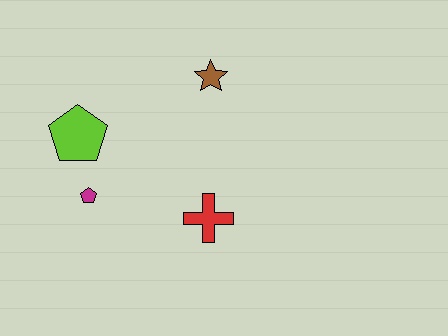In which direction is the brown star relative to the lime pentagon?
The brown star is to the right of the lime pentagon.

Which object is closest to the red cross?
The magenta pentagon is closest to the red cross.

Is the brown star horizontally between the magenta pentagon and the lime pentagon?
No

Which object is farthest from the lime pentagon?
The red cross is farthest from the lime pentagon.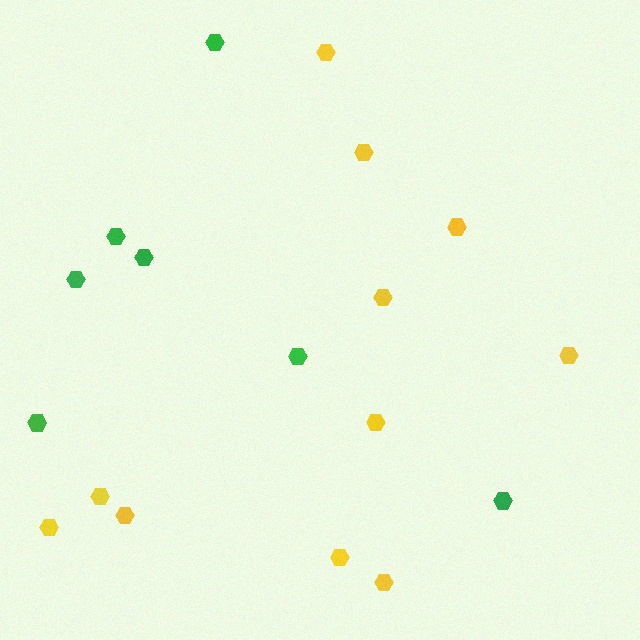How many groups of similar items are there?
There are 2 groups: one group of green hexagons (7) and one group of yellow hexagons (11).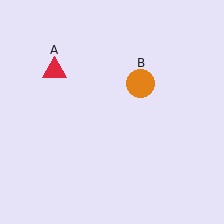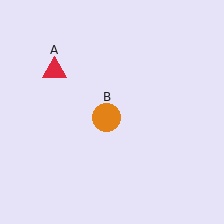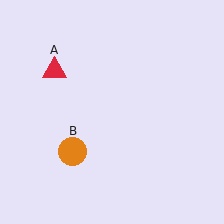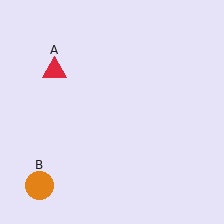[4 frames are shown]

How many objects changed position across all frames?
1 object changed position: orange circle (object B).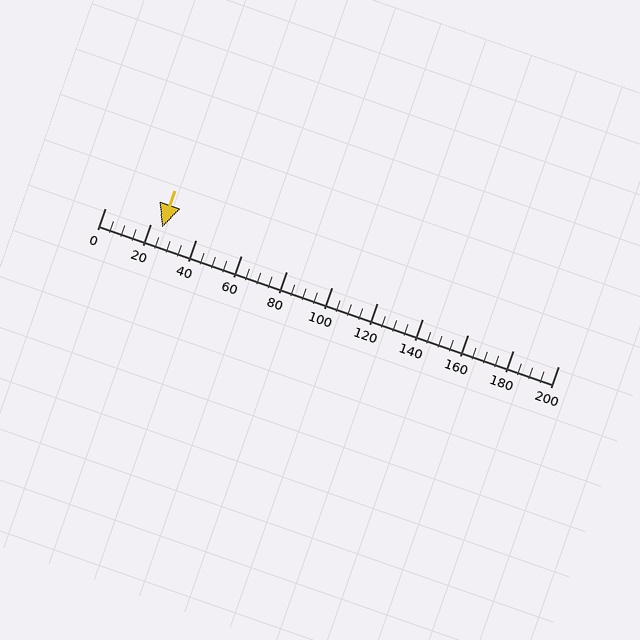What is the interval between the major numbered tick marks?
The major tick marks are spaced 20 units apart.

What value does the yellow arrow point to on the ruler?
The yellow arrow points to approximately 25.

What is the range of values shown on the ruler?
The ruler shows values from 0 to 200.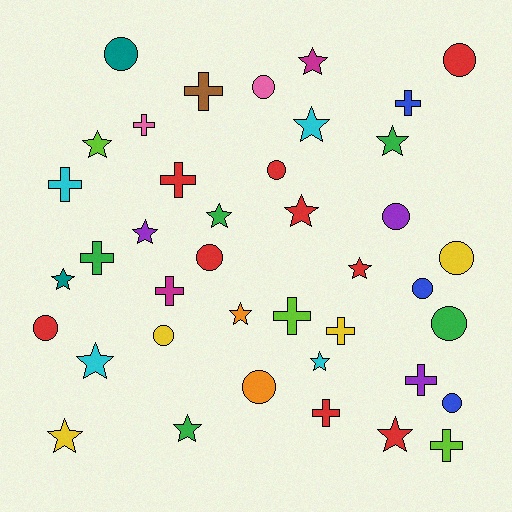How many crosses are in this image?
There are 12 crosses.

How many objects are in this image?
There are 40 objects.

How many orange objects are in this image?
There are 2 orange objects.